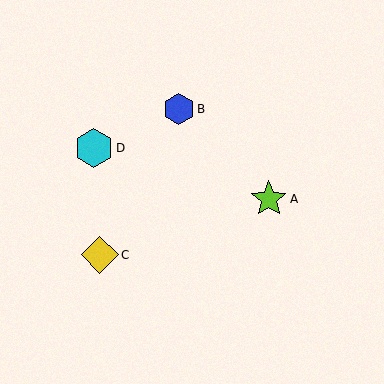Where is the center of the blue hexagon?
The center of the blue hexagon is at (179, 109).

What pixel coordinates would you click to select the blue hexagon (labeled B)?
Click at (179, 109) to select the blue hexagon B.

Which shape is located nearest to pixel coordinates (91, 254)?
The yellow diamond (labeled C) at (100, 255) is nearest to that location.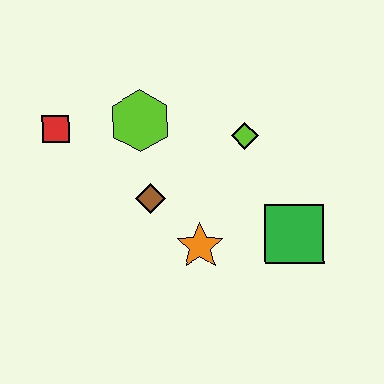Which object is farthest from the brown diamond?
The green square is farthest from the brown diamond.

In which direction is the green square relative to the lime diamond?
The green square is below the lime diamond.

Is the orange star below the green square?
Yes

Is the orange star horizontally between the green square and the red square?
Yes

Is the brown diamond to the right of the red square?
Yes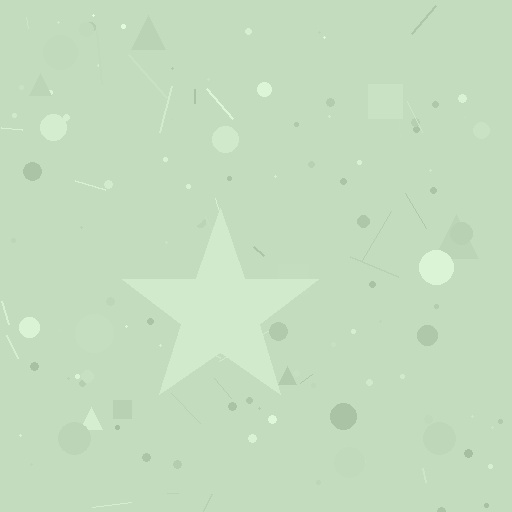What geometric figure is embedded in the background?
A star is embedded in the background.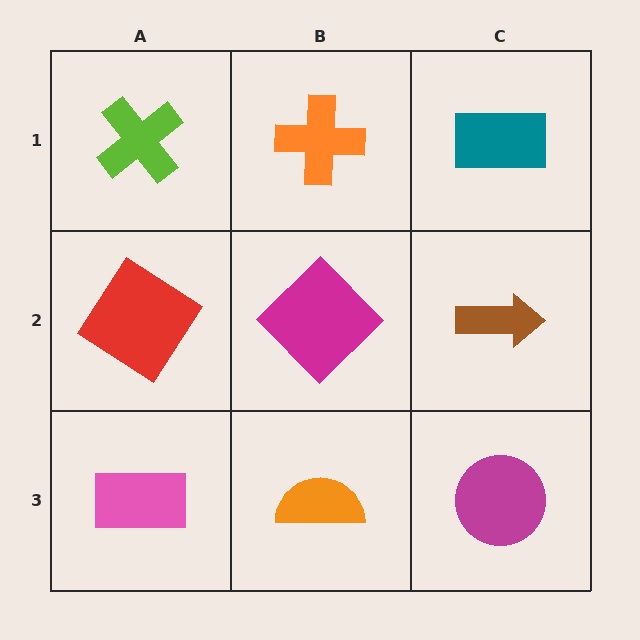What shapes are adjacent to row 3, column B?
A magenta diamond (row 2, column B), a pink rectangle (row 3, column A), a magenta circle (row 3, column C).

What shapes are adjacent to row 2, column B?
An orange cross (row 1, column B), an orange semicircle (row 3, column B), a red diamond (row 2, column A), a brown arrow (row 2, column C).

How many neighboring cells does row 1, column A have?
2.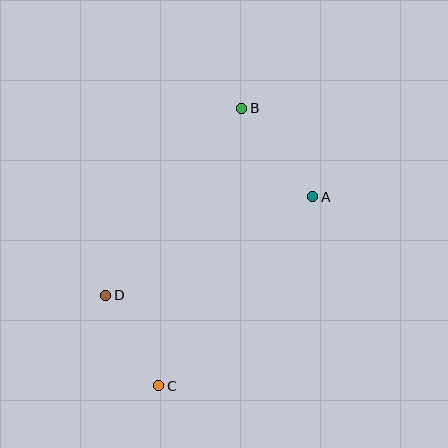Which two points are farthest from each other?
Points B and C are farthest from each other.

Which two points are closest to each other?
Points C and D are closest to each other.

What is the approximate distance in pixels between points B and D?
The distance between B and D is approximately 231 pixels.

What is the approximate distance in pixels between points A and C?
The distance between A and C is approximately 244 pixels.